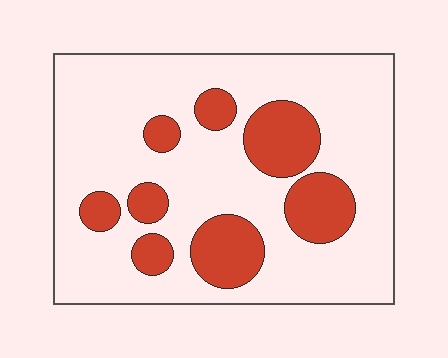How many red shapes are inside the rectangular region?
8.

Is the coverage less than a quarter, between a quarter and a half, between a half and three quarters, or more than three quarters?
Less than a quarter.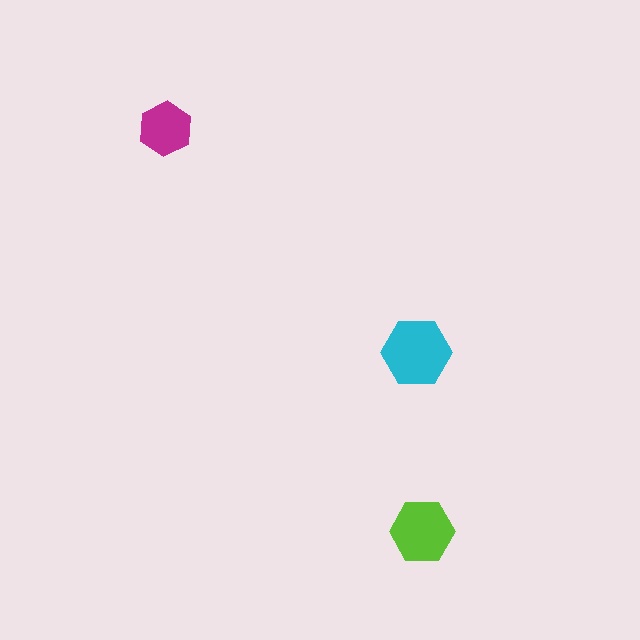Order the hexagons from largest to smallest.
the cyan one, the lime one, the magenta one.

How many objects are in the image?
There are 3 objects in the image.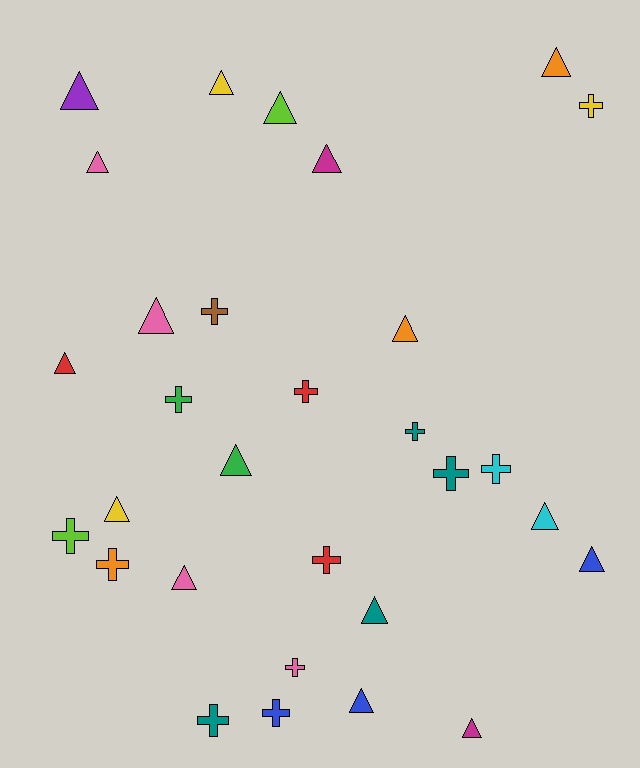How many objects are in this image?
There are 30 objects.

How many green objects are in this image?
There are 2 green objects.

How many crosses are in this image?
There are 13 crosses.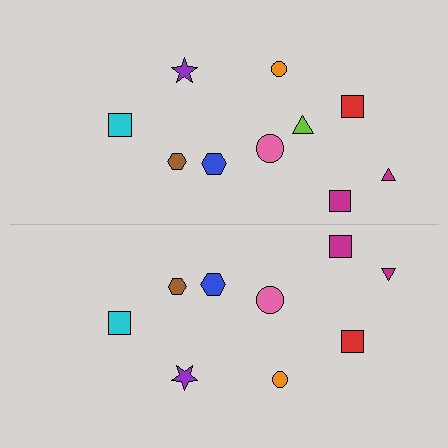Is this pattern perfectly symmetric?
No, the pattern is not perfectly symmetric. A lime triangle is missing from the bottom side.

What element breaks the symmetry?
A lime triangle is missing from the bottom side.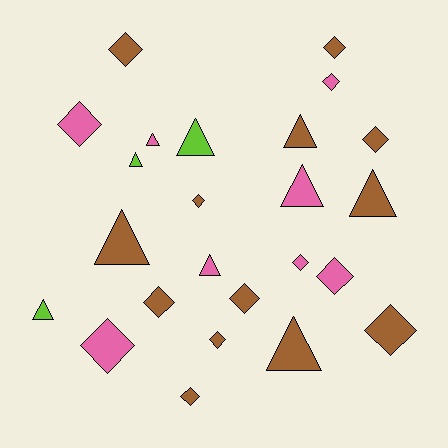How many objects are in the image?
There are 24 objects.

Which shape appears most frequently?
Diamond, with 14 objects.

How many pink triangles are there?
There are 3 pink triangles.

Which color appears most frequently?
Brown, with 13 objects.